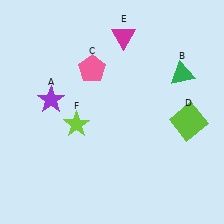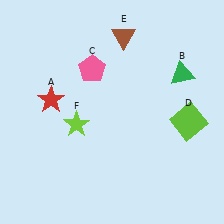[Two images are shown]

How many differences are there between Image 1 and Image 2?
There are 2 differences between the two images.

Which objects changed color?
A changed from purple to red. E changed from magenta to brown.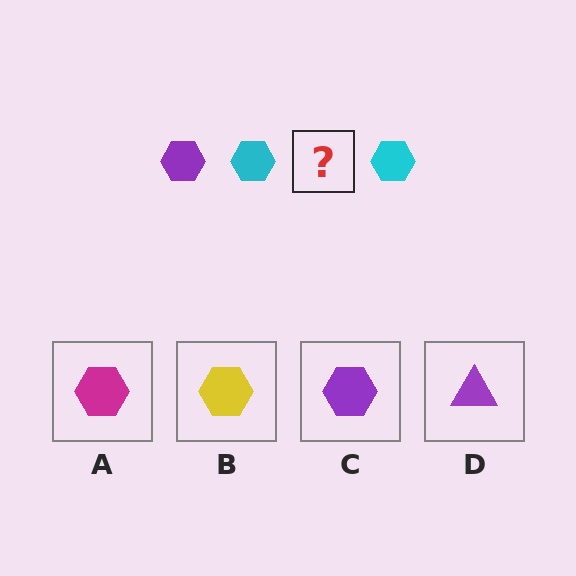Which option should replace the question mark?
Option C.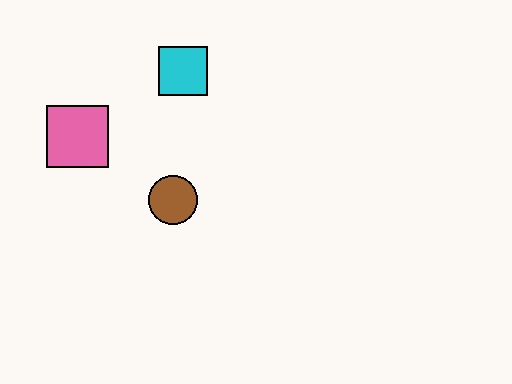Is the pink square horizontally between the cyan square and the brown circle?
No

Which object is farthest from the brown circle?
The cyan square is farthest from the brown circle.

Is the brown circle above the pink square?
No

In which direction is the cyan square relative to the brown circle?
The cyan square is above the brown circle.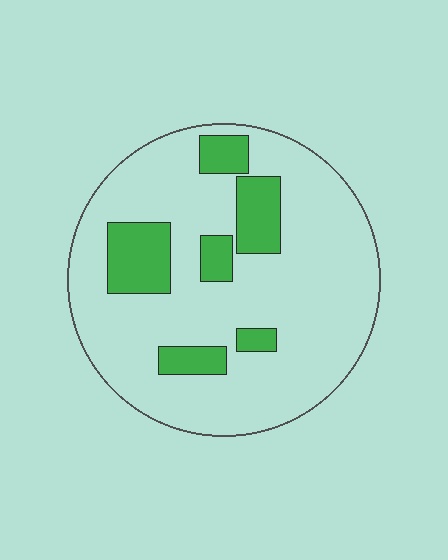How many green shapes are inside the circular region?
6.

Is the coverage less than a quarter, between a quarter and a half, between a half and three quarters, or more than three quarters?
Less than a quarter.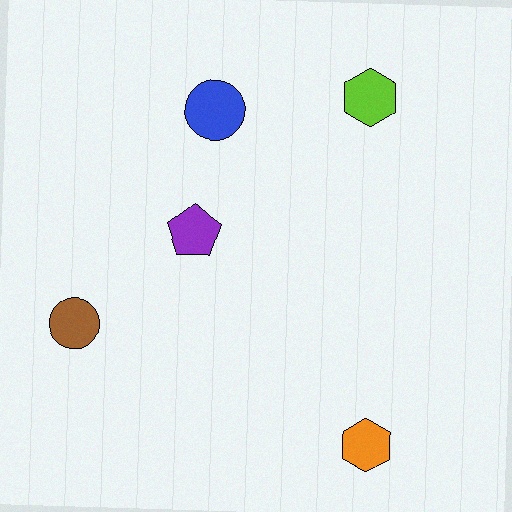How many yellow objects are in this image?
There are no yellow objects.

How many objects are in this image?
There are 5 objects.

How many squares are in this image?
There are no squares.